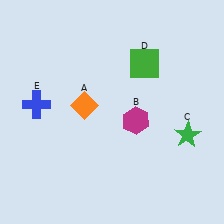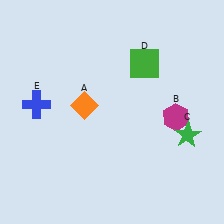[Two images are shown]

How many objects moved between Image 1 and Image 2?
1 object moved between the two images.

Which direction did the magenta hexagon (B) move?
The magenta hexagon (B) moved right.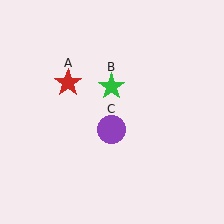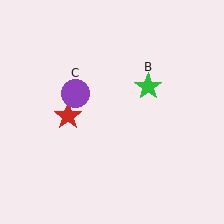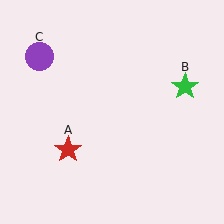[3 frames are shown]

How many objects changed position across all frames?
3 objects changed position: red star (object A), green star (object B), purple circle (object C).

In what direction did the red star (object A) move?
The red star (object A) moved down.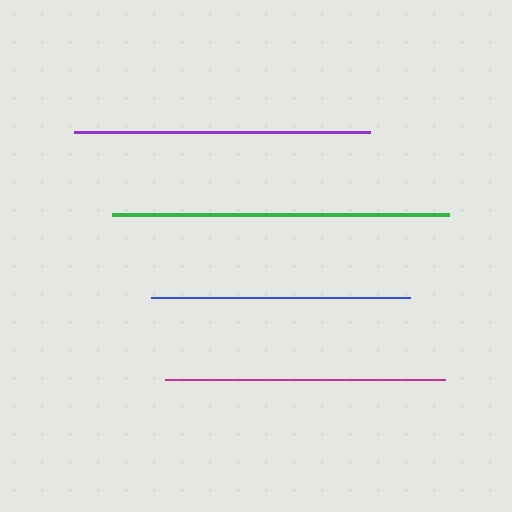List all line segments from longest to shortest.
From longest to shortest: green, purple, magenta, blue.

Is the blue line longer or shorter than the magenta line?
The magenta line is longer than the blue line.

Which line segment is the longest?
The green line is the longest at approximately 337 pixels.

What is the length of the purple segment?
The purple segment is approximately 297 pixels long.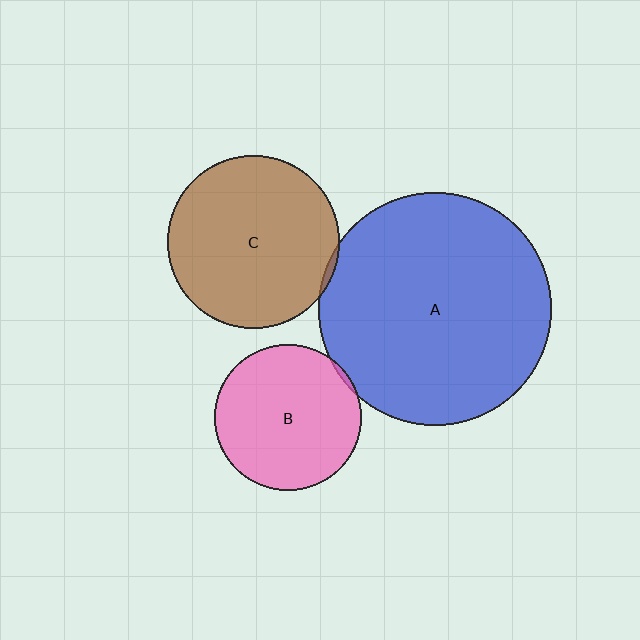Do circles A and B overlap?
Yes.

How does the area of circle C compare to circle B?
Approximately 1.4 times.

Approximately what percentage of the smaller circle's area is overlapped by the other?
Approximately 5%.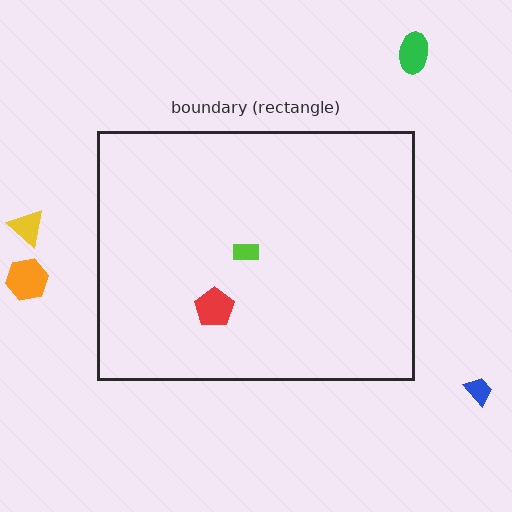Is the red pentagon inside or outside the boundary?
Inside.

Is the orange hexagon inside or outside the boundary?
Outside.